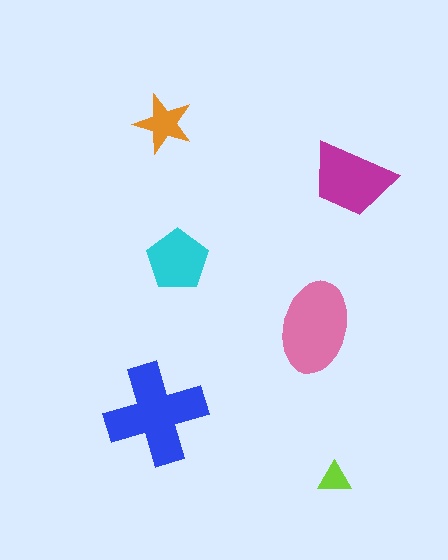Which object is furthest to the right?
The magenta trapezoid is rightmost.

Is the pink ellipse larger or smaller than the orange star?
Larger.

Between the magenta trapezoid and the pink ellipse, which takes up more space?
The pink ellipse.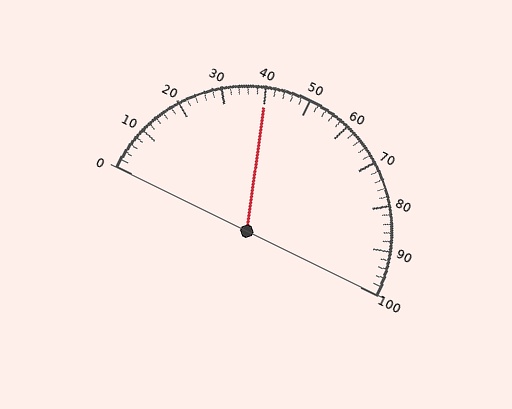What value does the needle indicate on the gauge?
The needle indicates approximately 40.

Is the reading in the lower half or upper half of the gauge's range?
The reading is in the lower half of the range (0 to 100).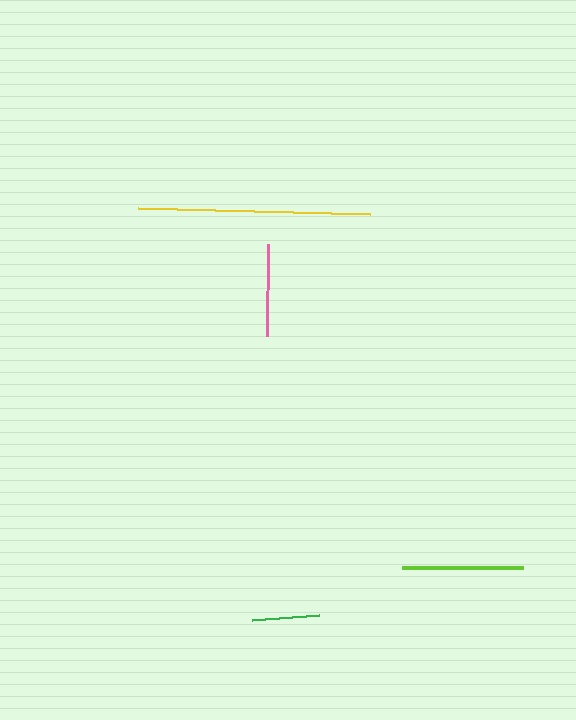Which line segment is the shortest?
The green line is the shortest at approximately 67 pixels.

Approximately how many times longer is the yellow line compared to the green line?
The yellow line is approximately 3.5 times the length of the green line.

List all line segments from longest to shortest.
From longest to shortest: yellow, lime, pink, green.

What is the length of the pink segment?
The pink segment is approximately 92 pixels long.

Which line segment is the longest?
The yellow line is the longest at approximately 232 pixels.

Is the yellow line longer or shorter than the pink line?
The yellow line is longer than the pink line.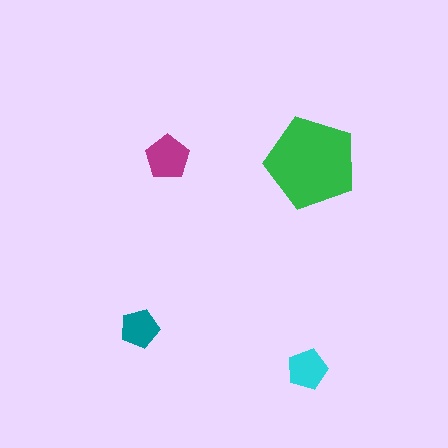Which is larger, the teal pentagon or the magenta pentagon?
The magenta one.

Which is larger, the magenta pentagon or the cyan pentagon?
The magenta one.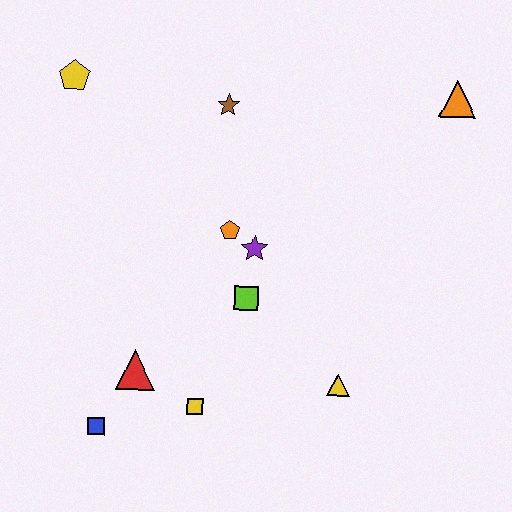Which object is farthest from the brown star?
The blue square is farthest from the brown star.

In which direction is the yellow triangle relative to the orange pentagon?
The yellow triangle is below the orange pentagon.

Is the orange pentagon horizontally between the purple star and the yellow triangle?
No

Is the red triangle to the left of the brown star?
Yes